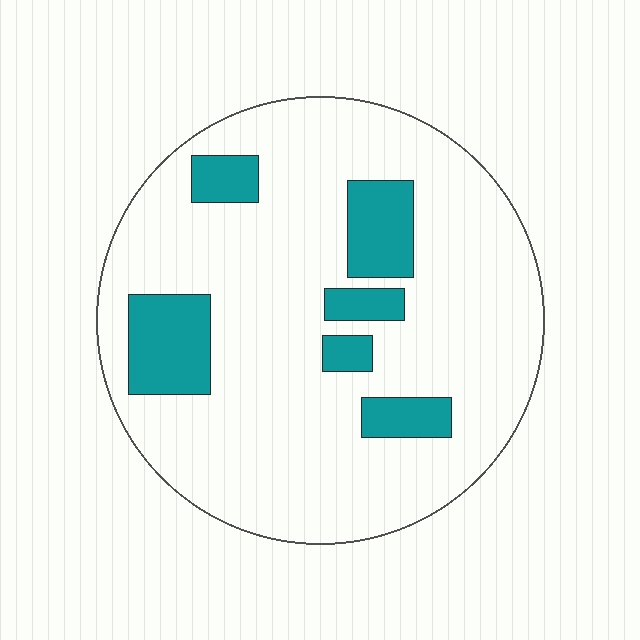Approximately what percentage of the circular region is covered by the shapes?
Approximately 15%.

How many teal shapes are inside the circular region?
6.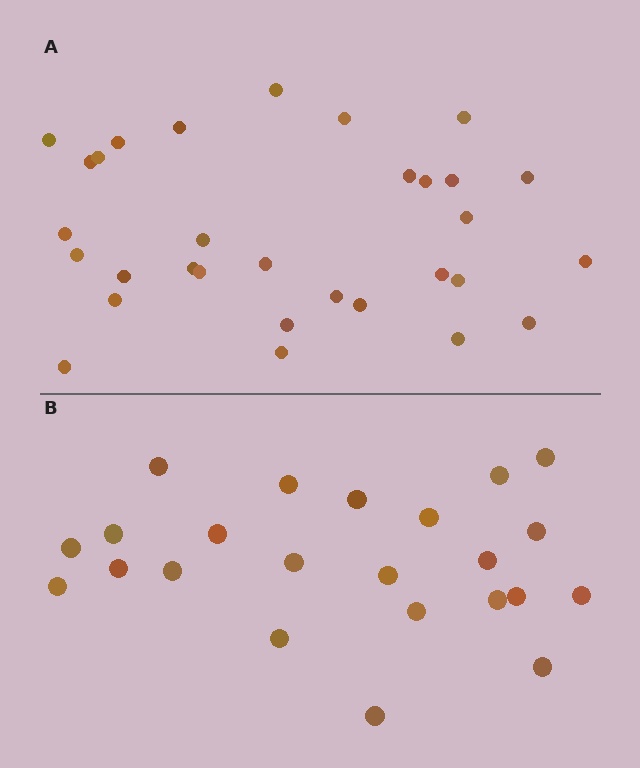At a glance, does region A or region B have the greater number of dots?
Region A (the top region) has more dots.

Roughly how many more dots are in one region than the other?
Region A has roughly 8 or so more dots than region B.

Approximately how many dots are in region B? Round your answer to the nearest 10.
About 20 dots. (The exact count is 23, which rounds to 20.)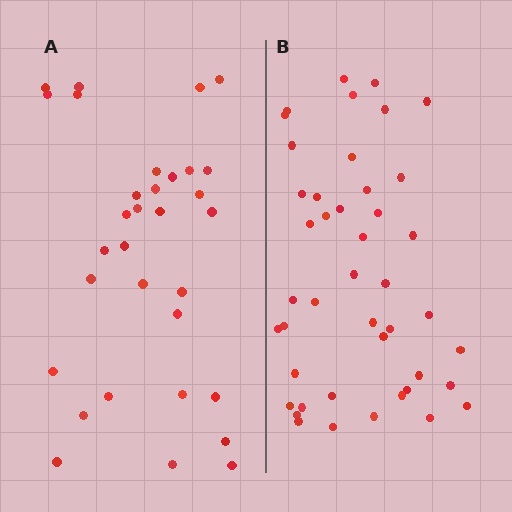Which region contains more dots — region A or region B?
Region B (the right region) has more dots.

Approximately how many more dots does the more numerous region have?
Region B has roughly 12 or so more dots than region A.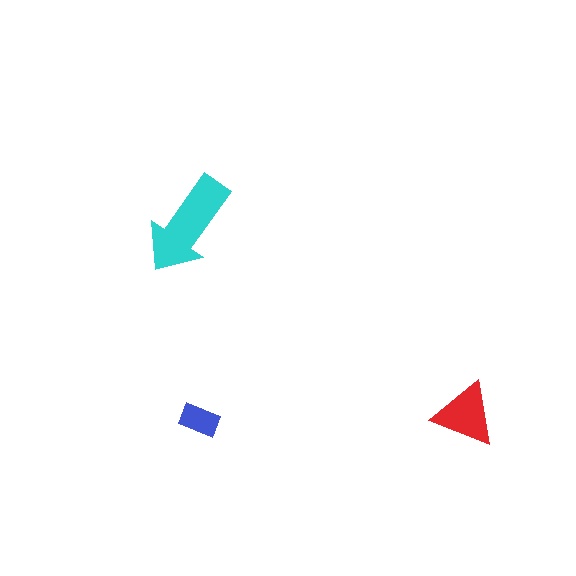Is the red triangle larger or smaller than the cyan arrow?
Smaller.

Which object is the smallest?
The blue rectangle.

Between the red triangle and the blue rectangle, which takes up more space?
The red triangle.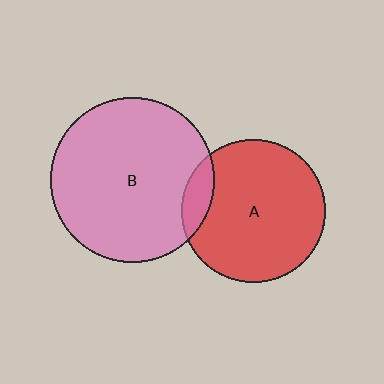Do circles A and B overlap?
Yes.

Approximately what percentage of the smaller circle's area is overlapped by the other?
Approximately 10%.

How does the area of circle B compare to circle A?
Approximately 1.3 times.